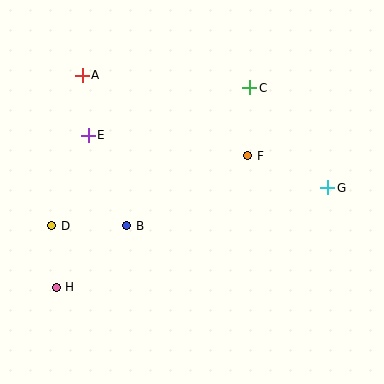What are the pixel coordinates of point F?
Point F is at (248, 156).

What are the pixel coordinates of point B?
Point B is at (127, 226).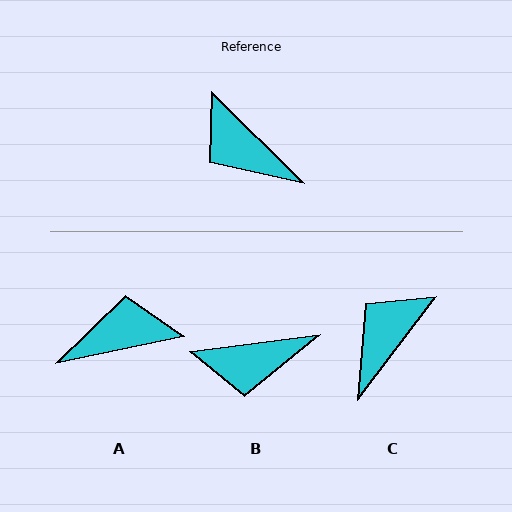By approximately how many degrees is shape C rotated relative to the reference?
Approximately 82 degrees clockwise.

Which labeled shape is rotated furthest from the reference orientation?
A, about 123 degrees away.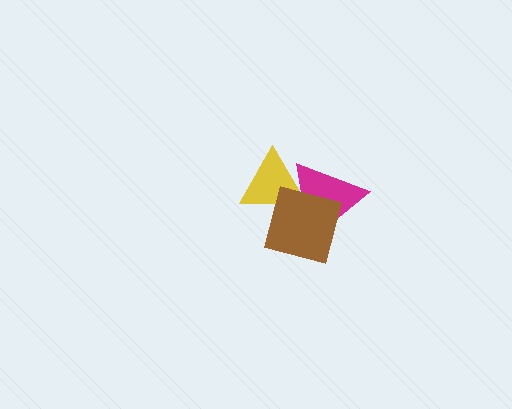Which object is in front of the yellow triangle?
The brown square is in front of the yellow triangle.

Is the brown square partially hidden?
No, no other shape covers it.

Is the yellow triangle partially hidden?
Yes, it is partially covered by another shape.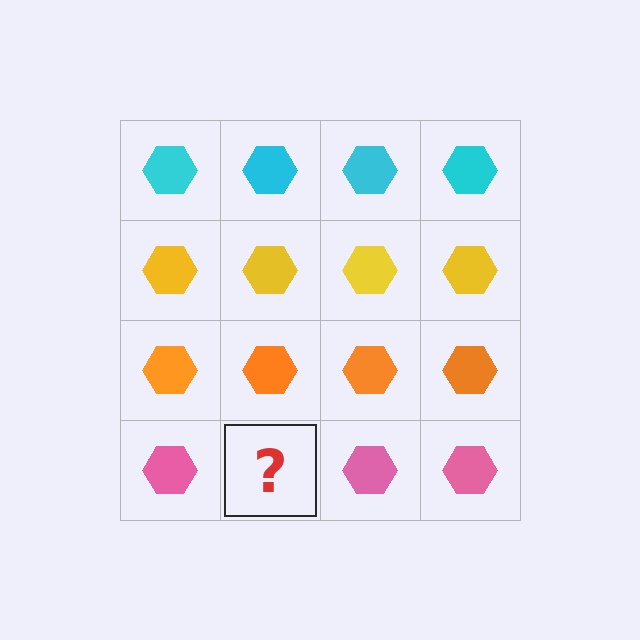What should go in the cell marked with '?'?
The missing cell should contain a pink hexagon.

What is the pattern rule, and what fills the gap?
The rule is that each row has a consistent color. The gap should be filled with a pink hexagon.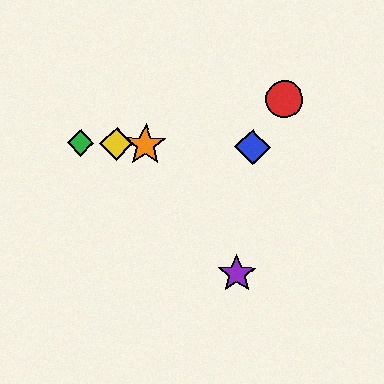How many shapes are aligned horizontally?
4 shapes (the blue diamond, the green diamond, the yellow diamond, the orange star) are aligned horizontally.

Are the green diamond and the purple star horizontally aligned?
No, the green diamond is at y≈143 and the purple star is at y≈274.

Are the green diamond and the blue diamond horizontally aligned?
Yes, both are at y≈143.